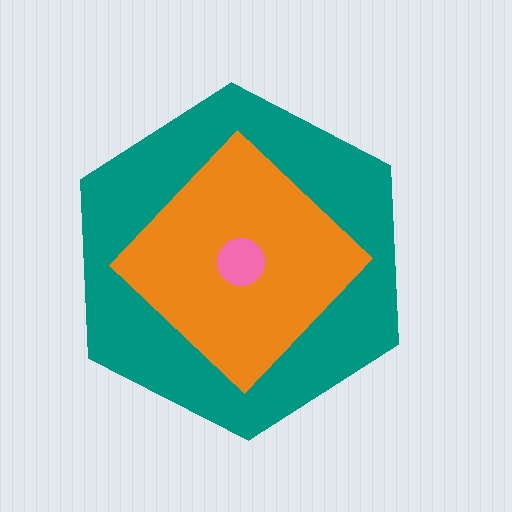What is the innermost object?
The pink circle.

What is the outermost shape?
The teal hexagon.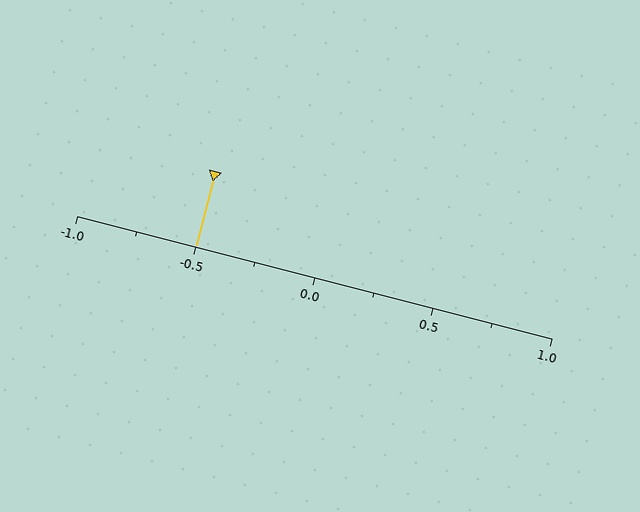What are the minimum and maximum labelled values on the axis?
The axis runs from -1.0 to 1.0.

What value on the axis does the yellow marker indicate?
The marker indicates approximately -0.5.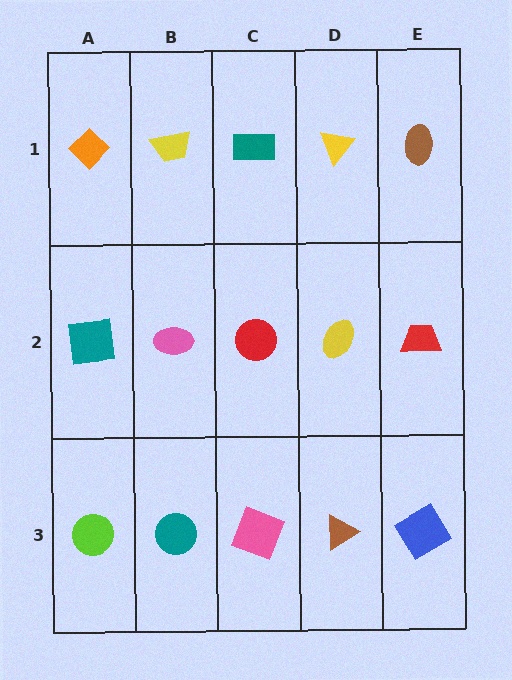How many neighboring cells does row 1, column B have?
3.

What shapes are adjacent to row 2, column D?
A yellow triangle (row 1, column D), a brown triangle (row 3, column D), a red circle (row 2, column C), a red trapezoid (row 2, column E).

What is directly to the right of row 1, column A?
A yellow trapezoid.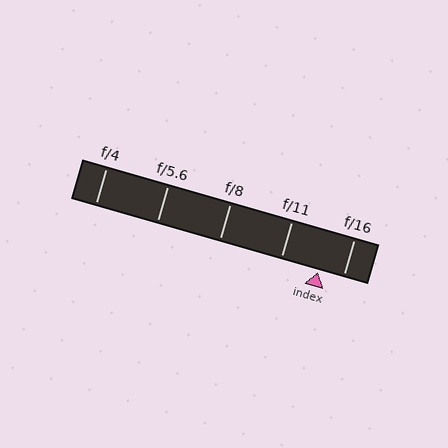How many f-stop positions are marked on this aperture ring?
There are 5 f-stop positions marked.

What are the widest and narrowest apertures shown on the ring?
The widest aperture shown is f/4 and the narrowest is f/16.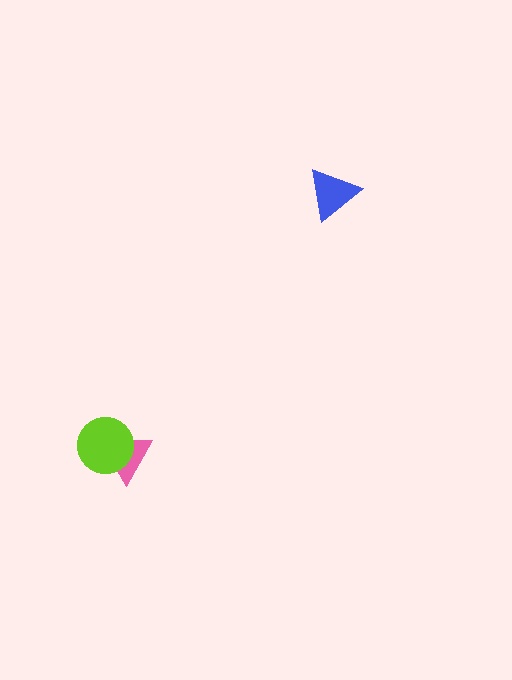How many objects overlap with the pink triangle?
1 object overlaps with the pink triangle.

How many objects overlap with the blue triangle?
0 objects overlap with the blue triangle.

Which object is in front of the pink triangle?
The lime circle is in front of the pink triangle.